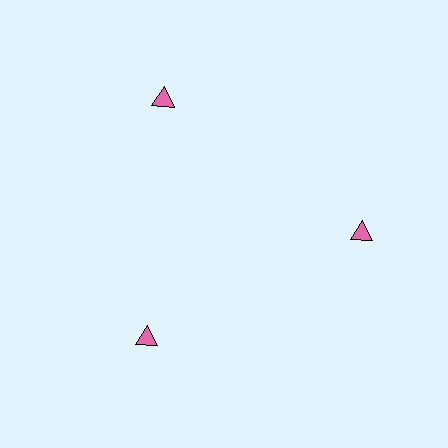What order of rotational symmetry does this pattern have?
This pattern has 3-fold rotational symmetry.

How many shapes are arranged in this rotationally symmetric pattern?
There are 3 shapes, arranged in 3 groups of 1.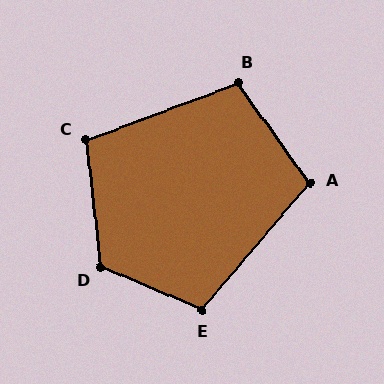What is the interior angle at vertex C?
Approximately 104 degrees (obtuse).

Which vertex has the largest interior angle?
D, at approximately 120 degrees.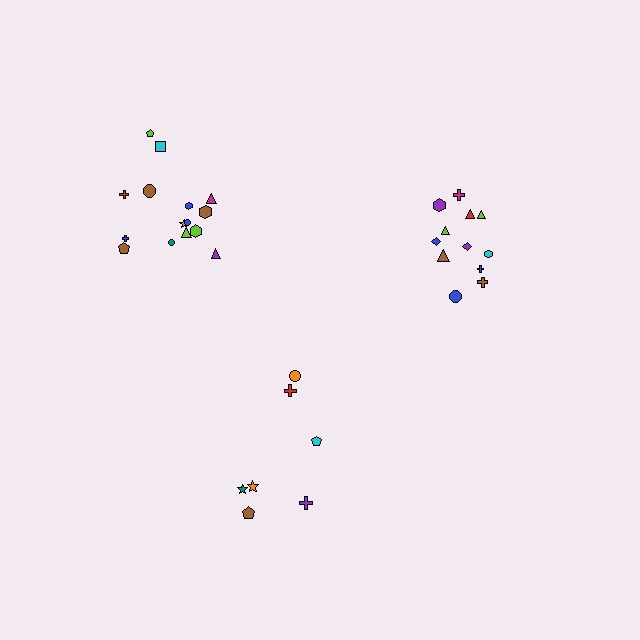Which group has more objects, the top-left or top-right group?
The top-left group.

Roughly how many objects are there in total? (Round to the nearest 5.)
Roughly 35 objects in total.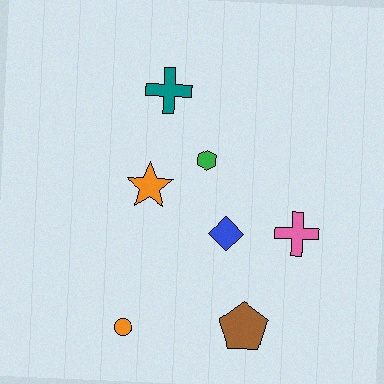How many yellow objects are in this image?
There are no yellow objects.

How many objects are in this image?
There are 7 objects.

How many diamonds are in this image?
There is 1 diamond.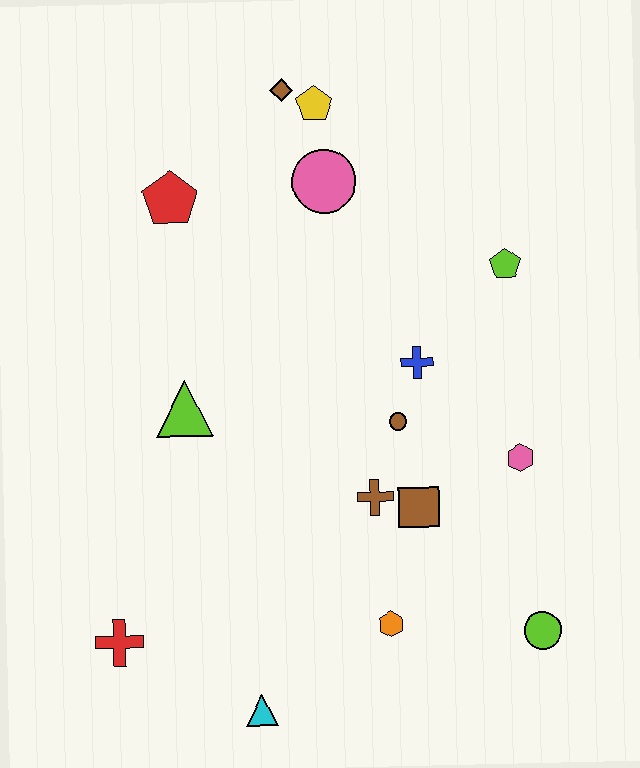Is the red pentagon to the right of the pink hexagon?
No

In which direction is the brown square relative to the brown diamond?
The brown square is below the brown diamond.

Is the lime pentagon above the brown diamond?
No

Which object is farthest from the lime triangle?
The lime circle is farthest from the lime triangle.